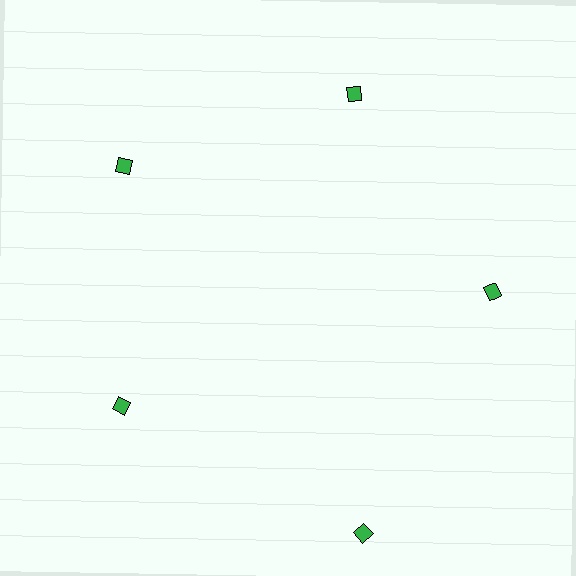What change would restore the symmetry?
The symmetry would be restored by moving it inward, back onto the ring so that all 5 diamonds sit at equal angles and equal distance from the center.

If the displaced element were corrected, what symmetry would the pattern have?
It would have 5-fold rotational symmetry — the pattern would map onto itself every 72 degrees.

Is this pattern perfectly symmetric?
No. The 5 green diamonds are arranged in a ring, but one element near the 5 o'clock position is pushed outward from the center, breaking the 5-fold rotational symmetry.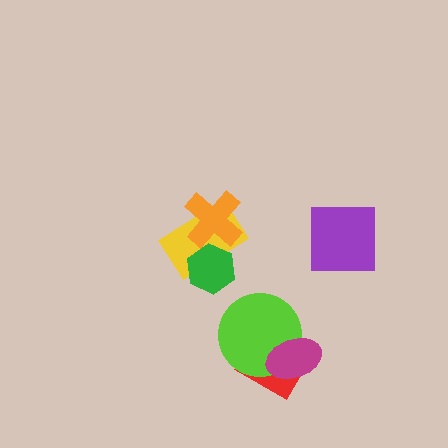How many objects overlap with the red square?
2 objects overlap with the red square.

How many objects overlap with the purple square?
0 objects overlap with the purple square.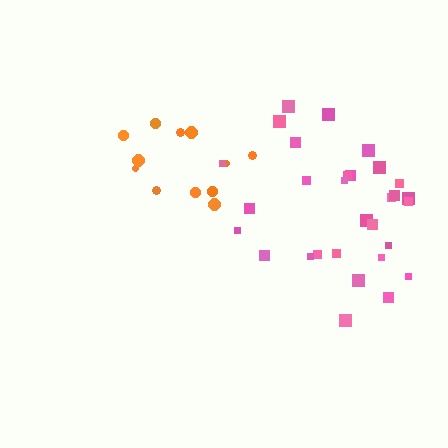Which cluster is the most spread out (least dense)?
Pink.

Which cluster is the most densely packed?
Orange.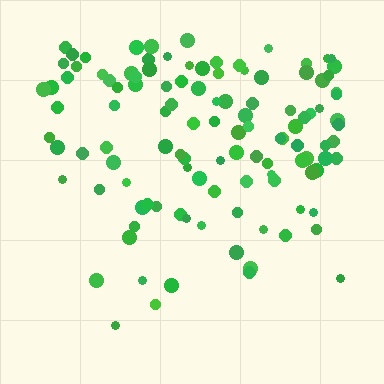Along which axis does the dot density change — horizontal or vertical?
Vertical.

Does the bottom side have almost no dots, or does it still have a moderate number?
Still a moderate number, just noticeably fewer than the top.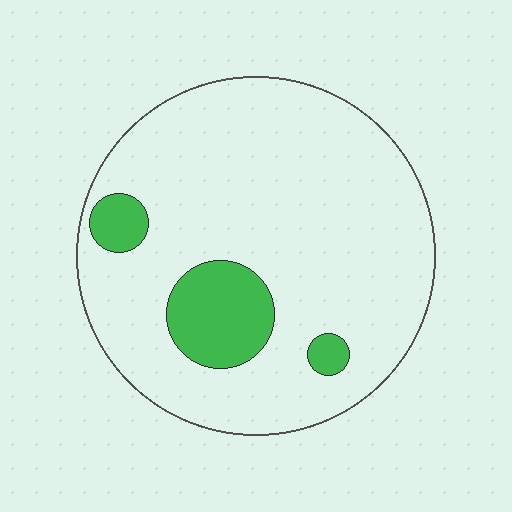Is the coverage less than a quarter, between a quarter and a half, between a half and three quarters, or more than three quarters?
Less than a quarter.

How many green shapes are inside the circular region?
3.